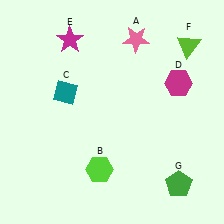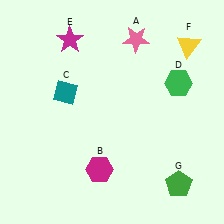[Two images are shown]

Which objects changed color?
B changed from lime to magenta. D changed from magenta to green. F changed from lime to yellow.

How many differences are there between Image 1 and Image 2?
There are 3 differences between the two images.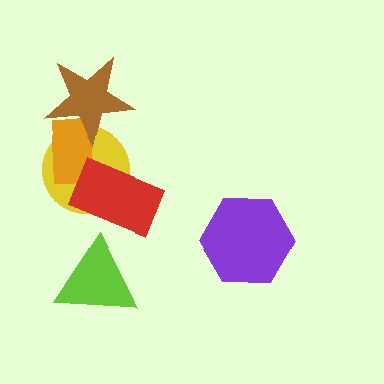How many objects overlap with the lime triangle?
0 objects overlap with the lime triangle.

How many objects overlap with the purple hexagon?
0 objects overlap with the purple hexagon.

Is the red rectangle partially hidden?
No, no other shape covers it.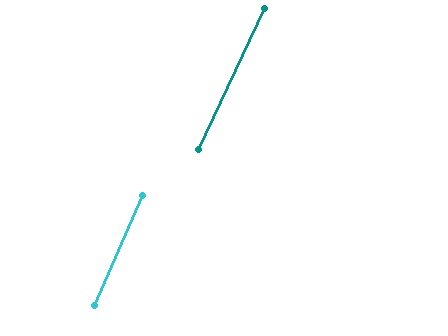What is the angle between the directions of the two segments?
Approximately 1 degree.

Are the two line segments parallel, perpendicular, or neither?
Parallel — their directions differ by only 1.3°.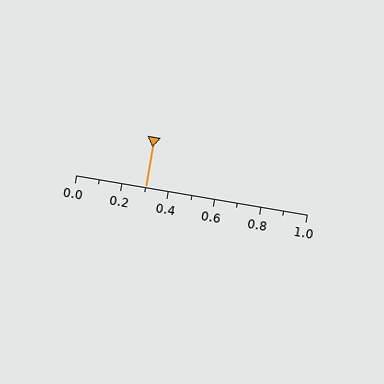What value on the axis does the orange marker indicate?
The marker indicates approximately 0.3.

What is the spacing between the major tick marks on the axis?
The major ticks are spaced 0.2 apart.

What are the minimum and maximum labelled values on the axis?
The axis runs from 0.0 to 1.0.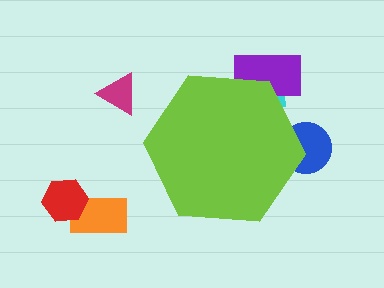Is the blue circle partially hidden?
Yes, the blue circle is partially hidden behind the lime hexagon.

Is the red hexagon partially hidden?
No, the red hexagon is fully visible.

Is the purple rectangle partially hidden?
Yes, the purple rectangle is partially hidden behind the lime hexagon.